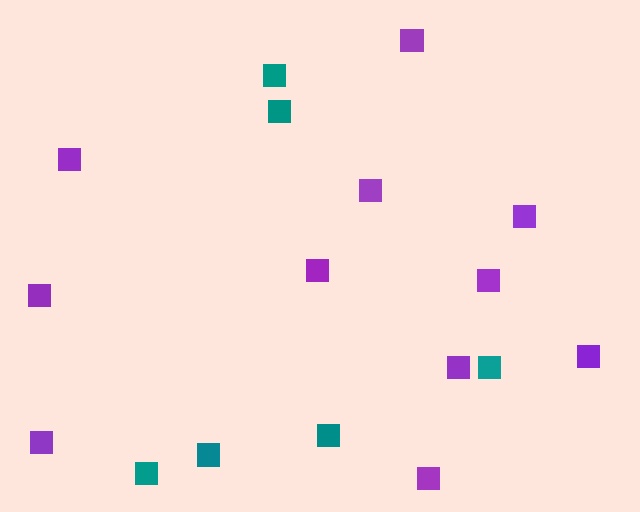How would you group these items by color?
There are 2 groups: one group of teal squares (6) and one group of purple squares (11).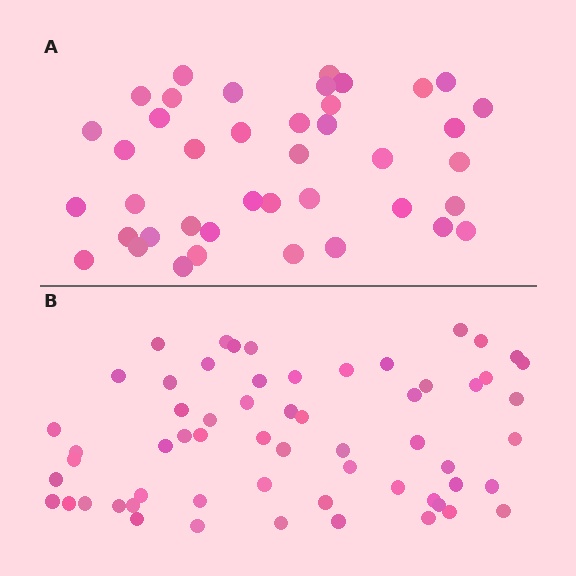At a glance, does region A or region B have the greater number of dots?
Region B (the bottom region) has more dots.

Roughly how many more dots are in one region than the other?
Region B has approximately 20 more dots than region A.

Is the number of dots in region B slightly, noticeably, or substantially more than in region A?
Region B has substantially more. The ratio is roughly 1.5 to 1.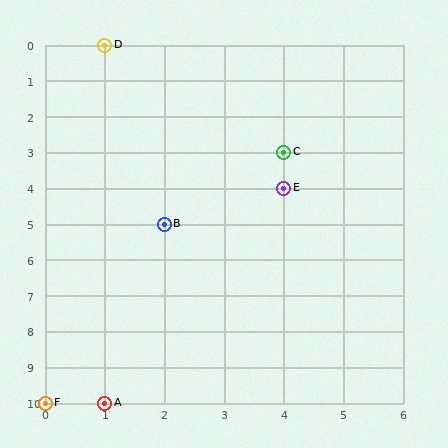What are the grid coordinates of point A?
Point A is at grid coordinates (1, 10).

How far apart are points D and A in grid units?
Points D and A are 10 rows apart.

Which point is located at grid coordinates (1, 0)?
Point D is at (1, 0).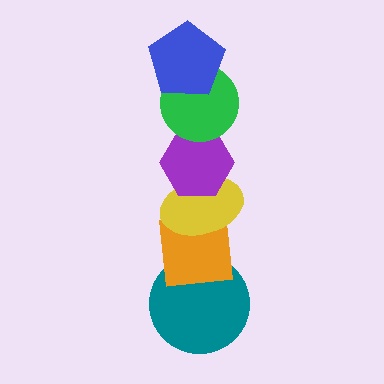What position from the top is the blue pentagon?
The blue pentagon is 1st from the top.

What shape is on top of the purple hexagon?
The green circle is on top of the purple hexagon.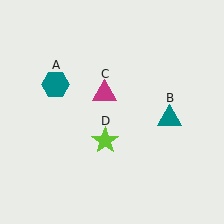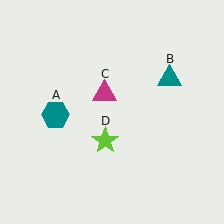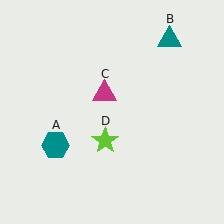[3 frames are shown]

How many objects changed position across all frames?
2 objects changed position: teal hexagon (object A), teal triangle (object B).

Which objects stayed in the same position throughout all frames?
Magenta triangle (object C) and lime star (object D) remained stationary.